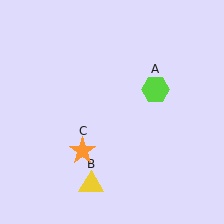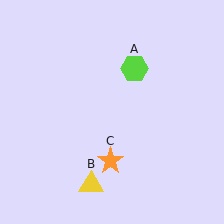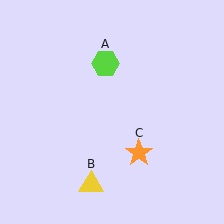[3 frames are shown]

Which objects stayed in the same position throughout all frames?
Yellow triangle (object B) remained stationary.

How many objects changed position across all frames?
2 objects changed position: lime hexagon (object A), orange star (object C).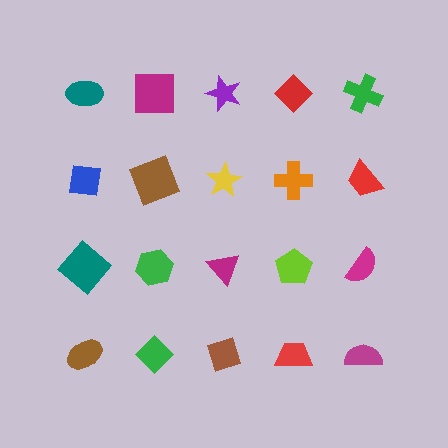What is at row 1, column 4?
A red diamond.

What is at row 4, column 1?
A brown ellipse.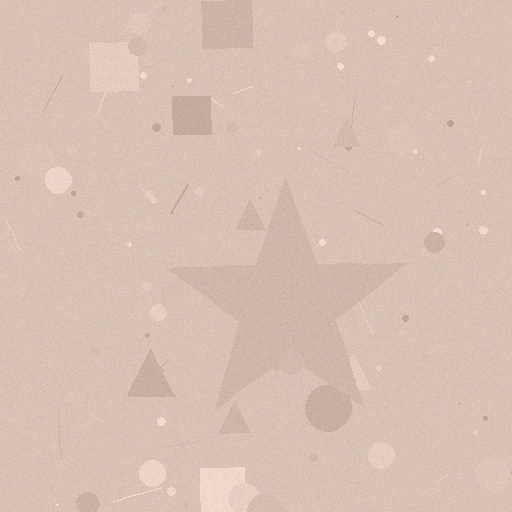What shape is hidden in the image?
A star is hidden in the image.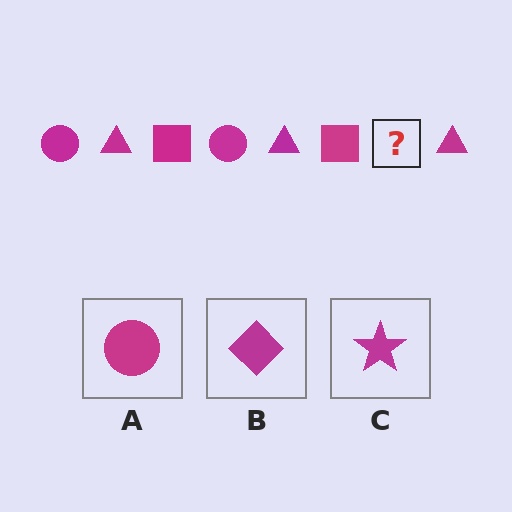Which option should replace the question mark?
Option A.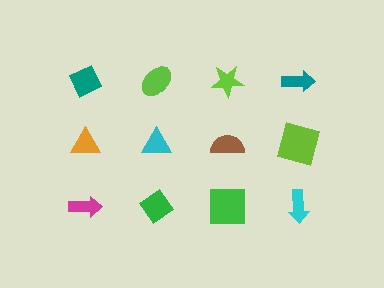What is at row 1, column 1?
A teal diamond.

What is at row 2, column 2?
A cyan triangle.